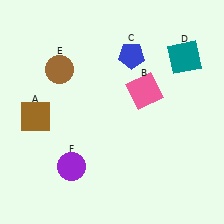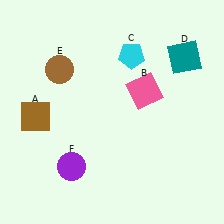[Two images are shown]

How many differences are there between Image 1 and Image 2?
There is 1 difference between the two images.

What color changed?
The pentagon (C) changed from blue in Image 1 to cyan in Image 2.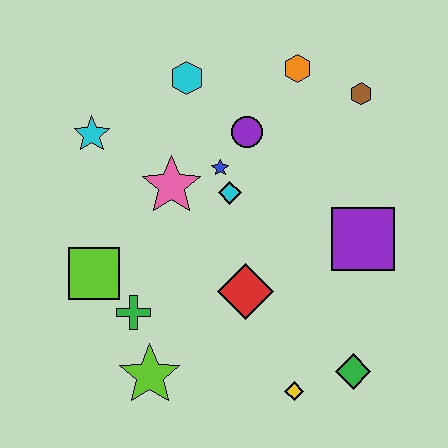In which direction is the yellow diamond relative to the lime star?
The yellow diamond is to the right of the lime star.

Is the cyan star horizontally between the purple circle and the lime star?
No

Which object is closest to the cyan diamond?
The blue star is closest to the cyan diamond.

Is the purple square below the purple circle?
Yes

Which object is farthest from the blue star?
The green diamond is farthest from the blue star.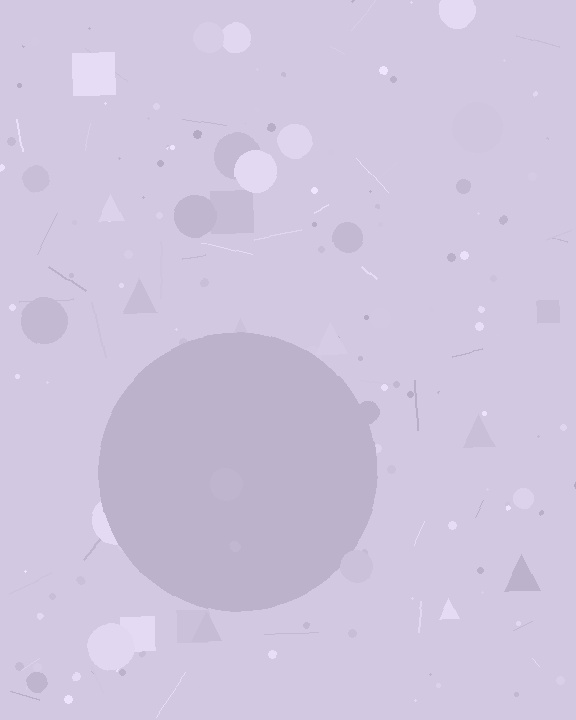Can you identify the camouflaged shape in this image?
The camouflaged shape is a circle.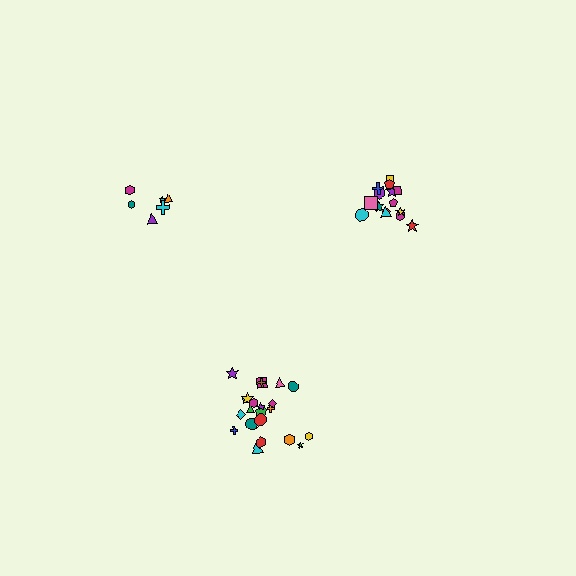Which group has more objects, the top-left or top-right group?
The top-right group.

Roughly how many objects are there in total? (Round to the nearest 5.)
Roughly 45 objects in total.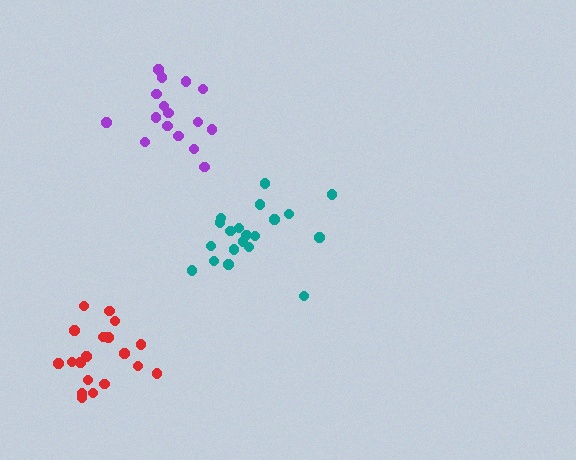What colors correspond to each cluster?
The clusters are colored: red, teal, purple.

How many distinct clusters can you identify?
There are 3 distinct clusters.